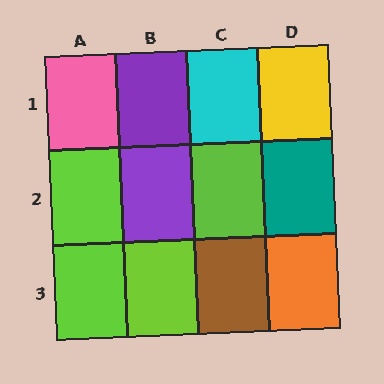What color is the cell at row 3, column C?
Brown.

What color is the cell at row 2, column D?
Teal.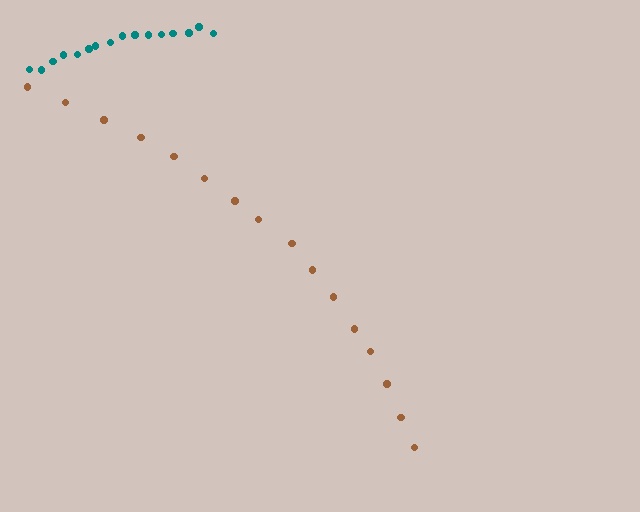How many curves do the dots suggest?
There are 2 distinct paths.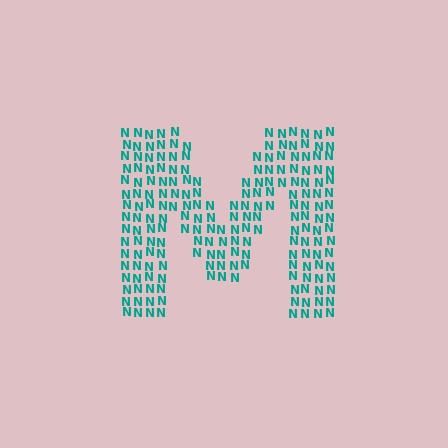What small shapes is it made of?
It is made of small letter N's.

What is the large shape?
The large shape is the letter M.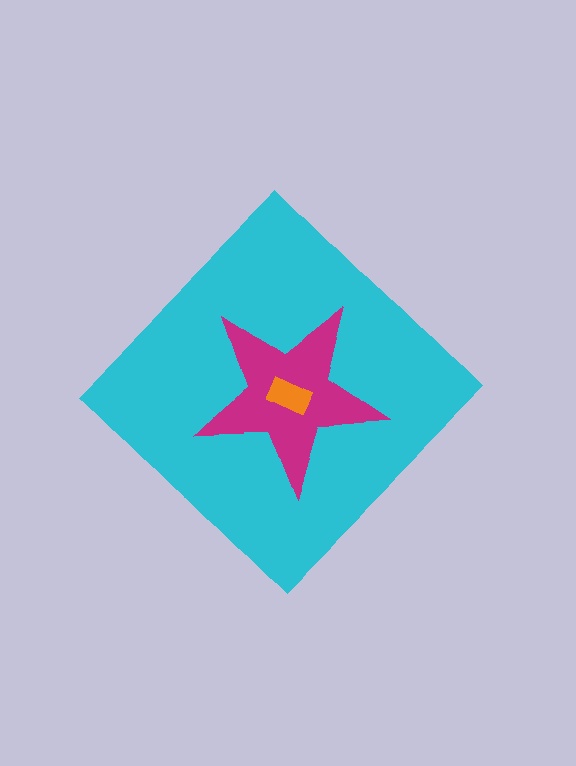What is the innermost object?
The orange rectangle.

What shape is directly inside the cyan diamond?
The magenta star.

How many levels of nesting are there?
3.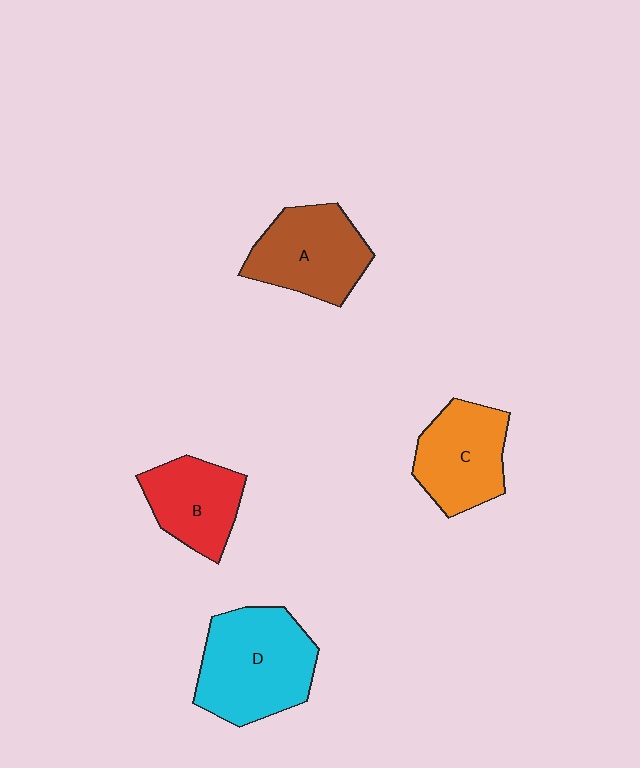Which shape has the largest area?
Shape D (cyan).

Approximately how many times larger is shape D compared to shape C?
Approximately 1.3 times.